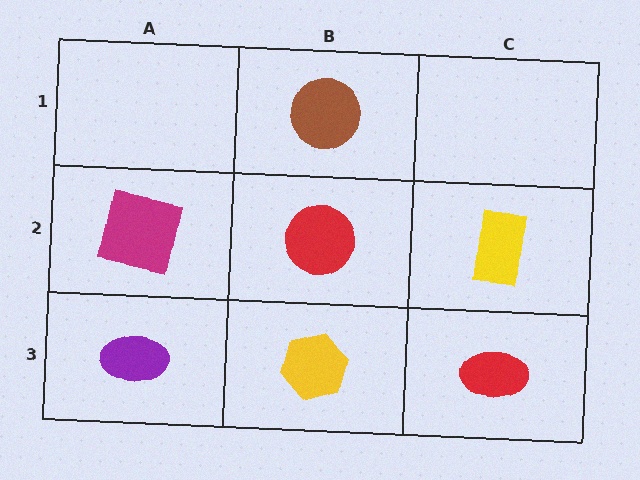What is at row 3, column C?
A red ellipse.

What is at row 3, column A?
A purple ellipse.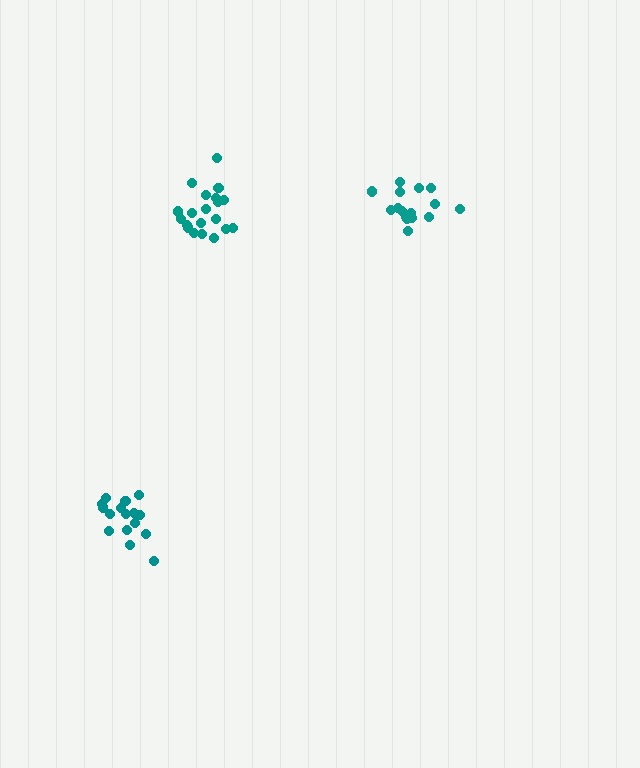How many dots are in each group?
Group 1: 16 dots, Group 2: 16 dots, Group 3: 20 dots (52 total).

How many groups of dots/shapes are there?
There are 3 groups.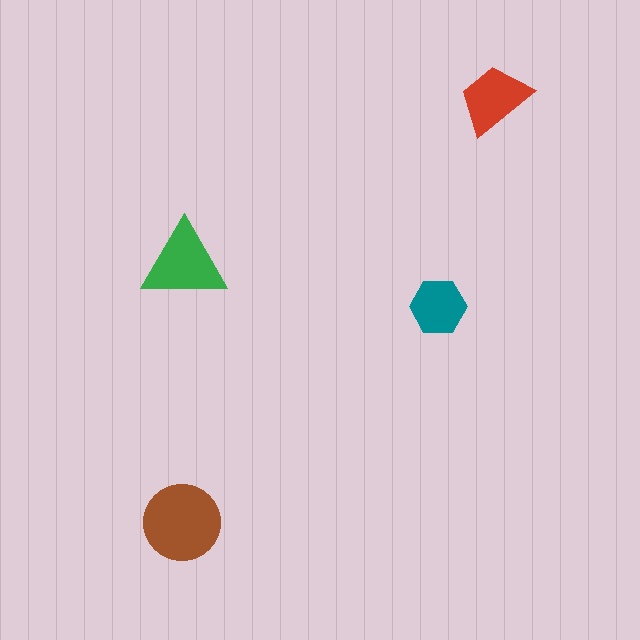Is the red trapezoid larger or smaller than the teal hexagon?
Larger.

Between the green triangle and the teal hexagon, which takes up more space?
The green triangle.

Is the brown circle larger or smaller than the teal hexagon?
Larger.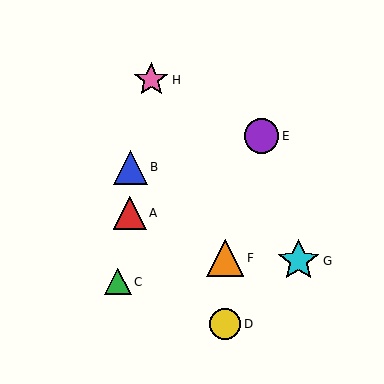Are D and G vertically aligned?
No, D is at x≈225 and G is at x≈299.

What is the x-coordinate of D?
Object D is at x≈225.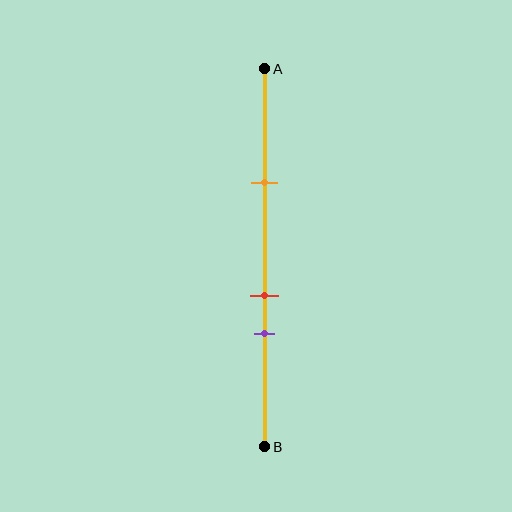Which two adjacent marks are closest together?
The red and purple marks are the closest adjacent pair.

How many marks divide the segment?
There are 3 marks dividing the segment.